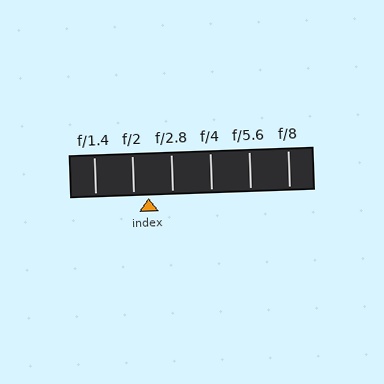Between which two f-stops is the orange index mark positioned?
The index mark is between f/2 and f/2.8.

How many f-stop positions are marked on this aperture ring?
There are 6 f-stop positions marked.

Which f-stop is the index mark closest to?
The index mark is closest to f/2.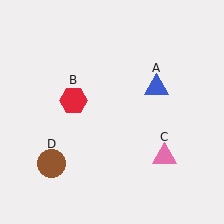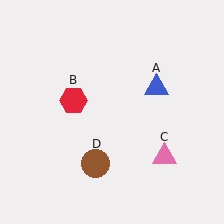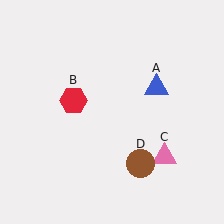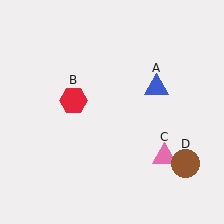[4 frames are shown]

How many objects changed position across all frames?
1 object changed position: brown circle (object D).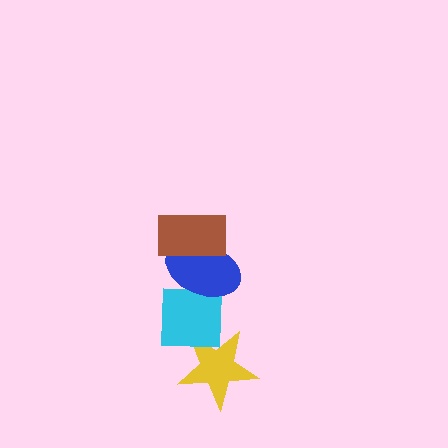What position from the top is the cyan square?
The cyan square is 3rd from the top.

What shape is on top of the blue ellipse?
The brown rectangle is on top of the blue ellipse.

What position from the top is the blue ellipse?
The blue ellipse is 2nd from the top.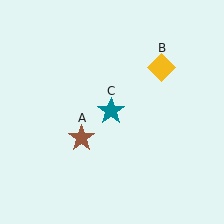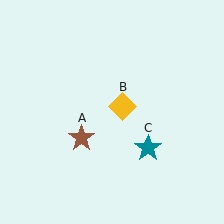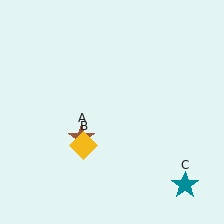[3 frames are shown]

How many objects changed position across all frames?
2 objects changed position: yellow diamond (object B), teal star (object C).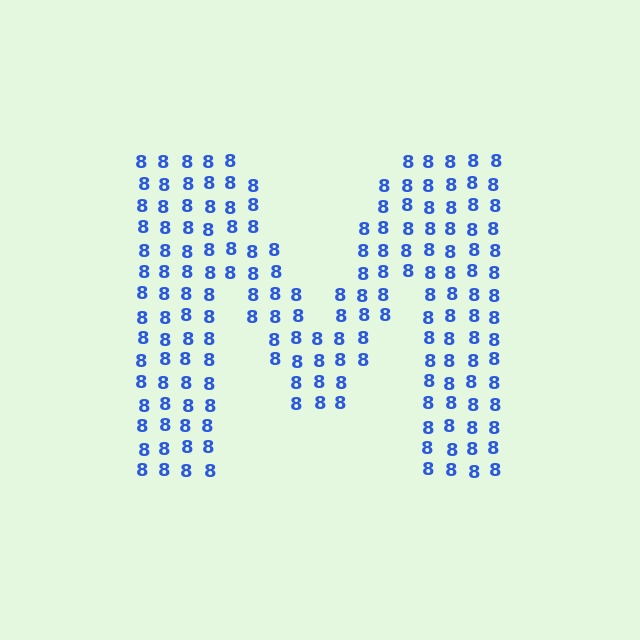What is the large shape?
The large shape is the letter M.